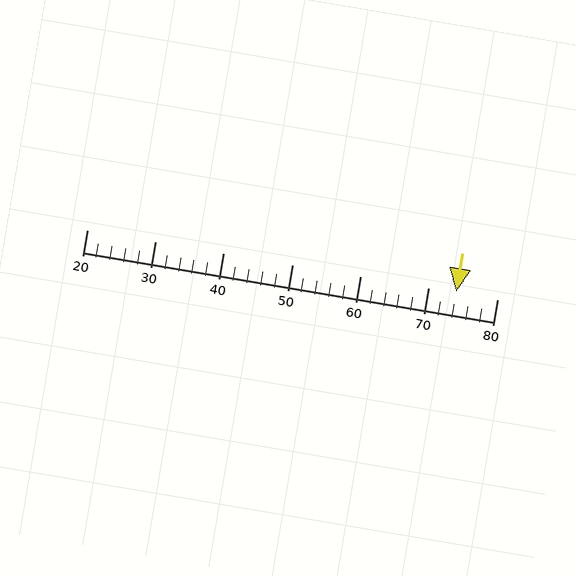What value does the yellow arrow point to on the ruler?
The yellow arrow points to approximately 74.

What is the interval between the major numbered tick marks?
The major tick marks are spaced 10 units apart.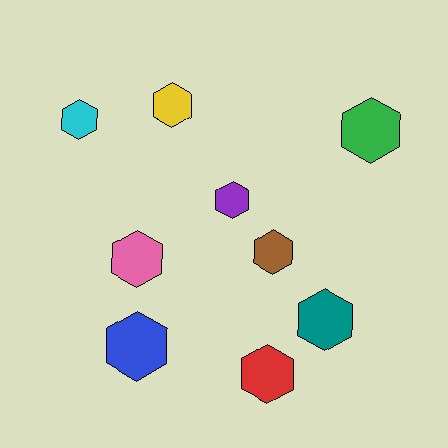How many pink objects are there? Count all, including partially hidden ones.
There is 1 pink object.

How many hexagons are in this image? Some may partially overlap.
There are 9 hexagons.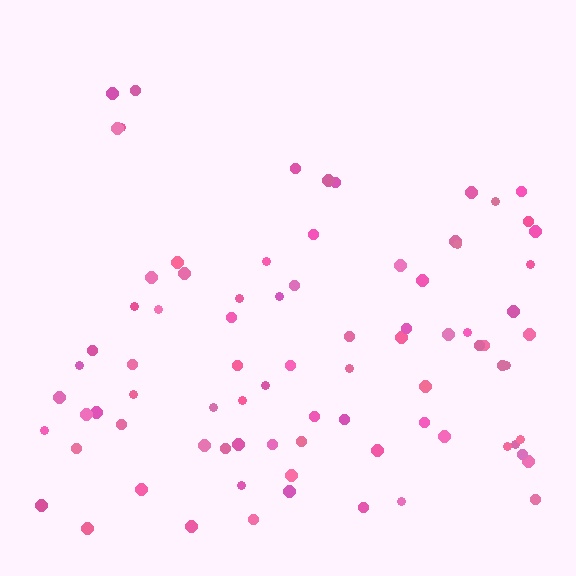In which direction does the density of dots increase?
From top to bottom, with the bottom side densest.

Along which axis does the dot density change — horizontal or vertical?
Vertical.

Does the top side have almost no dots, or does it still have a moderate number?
Still a moderate number, just noticeably fewer than the bottom.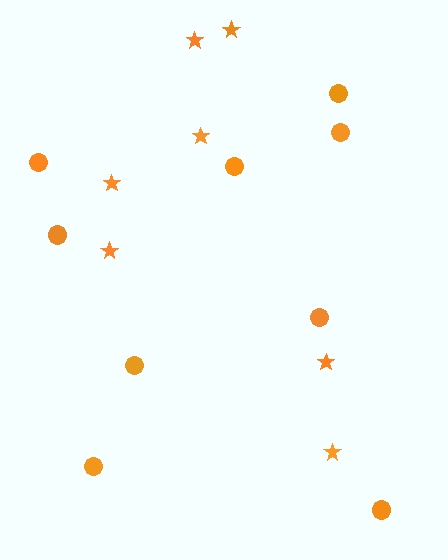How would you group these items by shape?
There are 2 groups: one group of circles (9) and one group of stars (7).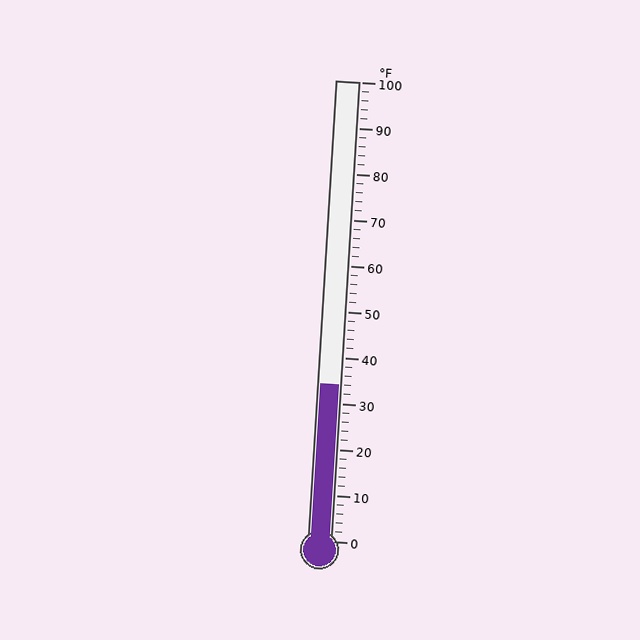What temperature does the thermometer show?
The thermometer shows approximately 34°F.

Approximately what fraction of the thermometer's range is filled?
The thermometer is filled to approximately 35% of its range.